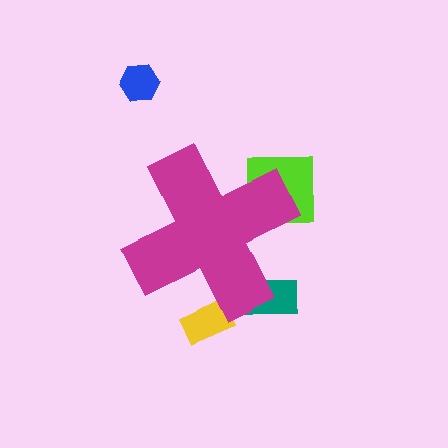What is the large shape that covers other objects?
A magenta cross.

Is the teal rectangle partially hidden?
Yes, the teal rectangle is partially hidden behind the magenta cross.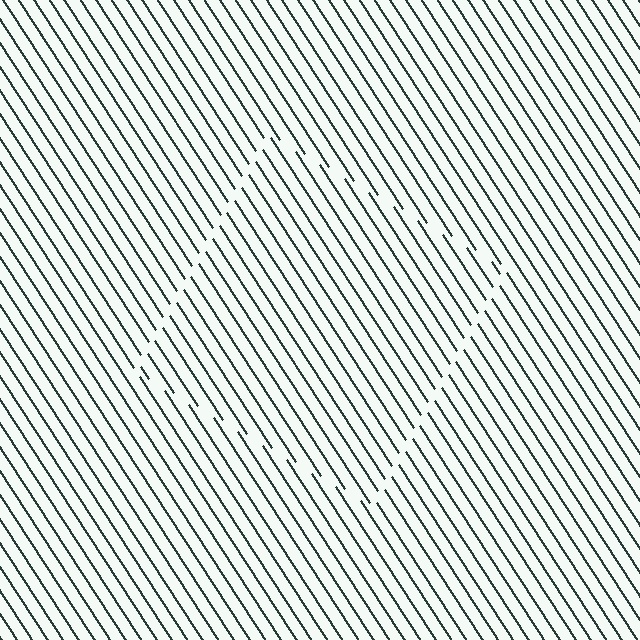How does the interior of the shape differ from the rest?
The interior of the shape contains the same grating, shifted by half a period — the contour is defined by the phase discontinuity where line-ends from the inner and outer gratings abut.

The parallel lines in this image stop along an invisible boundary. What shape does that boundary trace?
An illusory square. The interior of the shape contains the same grating, shifted by half a period — the contour is defined by the phase discontinuity where line-ends from the inner and outer gratings abut.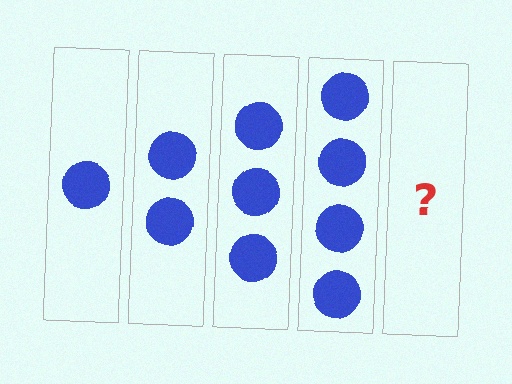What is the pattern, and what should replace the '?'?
The pattern is that each step adds one more circle. The '?' should be 5 circles.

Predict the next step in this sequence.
The next step is 5 circles.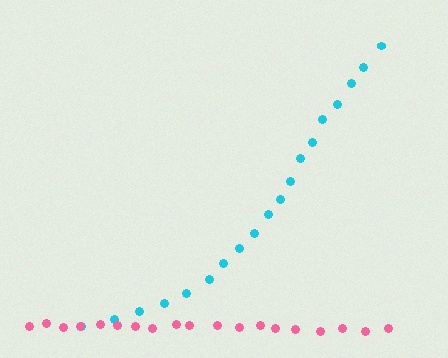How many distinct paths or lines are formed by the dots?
There are 2 distinct paths.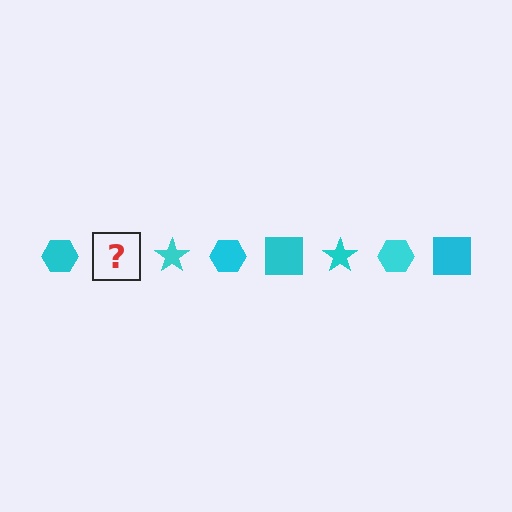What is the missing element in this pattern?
The missing element is a cyan square.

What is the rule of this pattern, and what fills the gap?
The rule is that the pattern cycles through hexagon, square, star shapes in cyan. The gap should be filled with a cyan square.